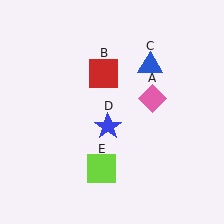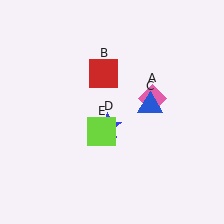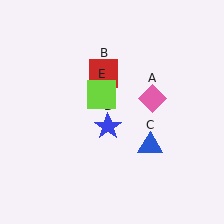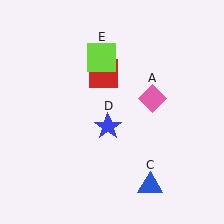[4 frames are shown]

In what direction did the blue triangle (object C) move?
The blue triangle (object C) moved down.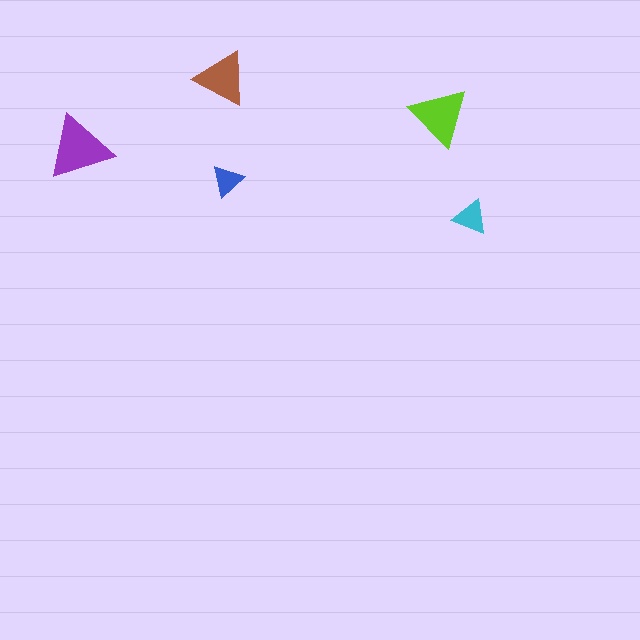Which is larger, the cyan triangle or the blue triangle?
The cyan one.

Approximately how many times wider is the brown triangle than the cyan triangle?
About 1.5 times wider.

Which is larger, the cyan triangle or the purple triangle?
The purple one.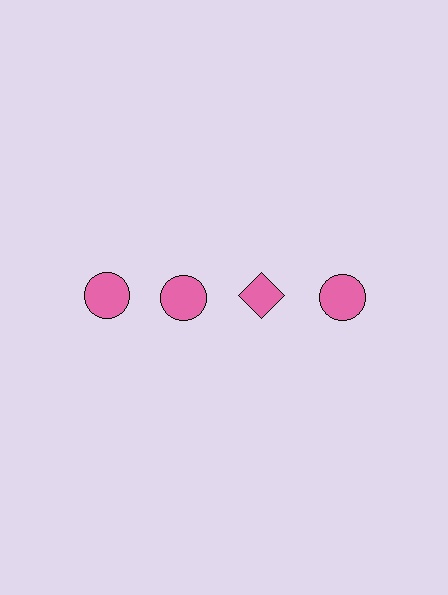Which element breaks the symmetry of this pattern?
The pink diamond in the top row, center column breaks the symmetry. All other shapes are pink circles.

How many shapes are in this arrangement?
There are 4 shapes arranged in a grid pattern.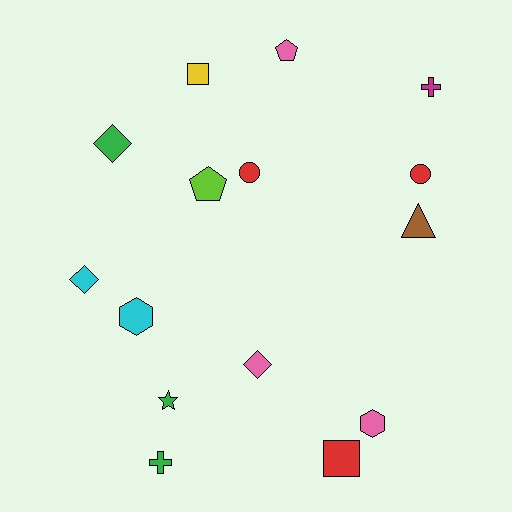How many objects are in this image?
There are 15 objects.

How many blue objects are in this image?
There are no blue objects.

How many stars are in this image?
There is 1 star.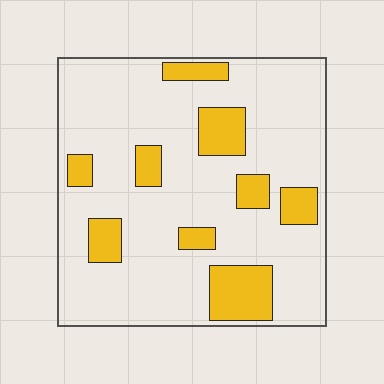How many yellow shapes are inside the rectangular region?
9.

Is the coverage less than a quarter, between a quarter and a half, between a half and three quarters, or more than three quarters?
Less than a quarter.